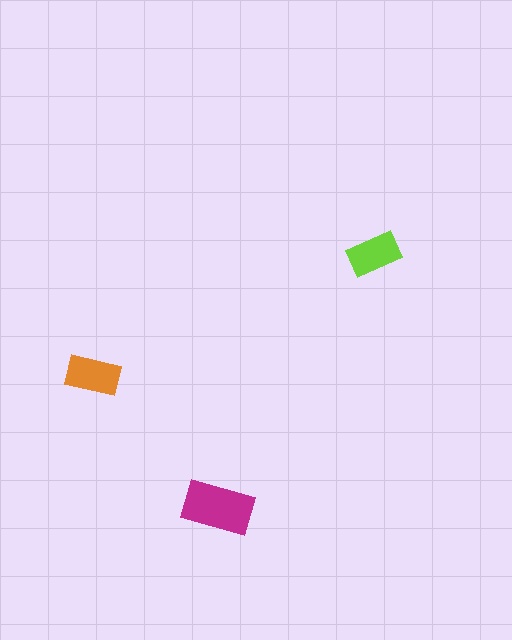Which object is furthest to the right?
The lime rectangle is rightmost.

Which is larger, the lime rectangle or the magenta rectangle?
The magenta one.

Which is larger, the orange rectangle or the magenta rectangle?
The magenta one.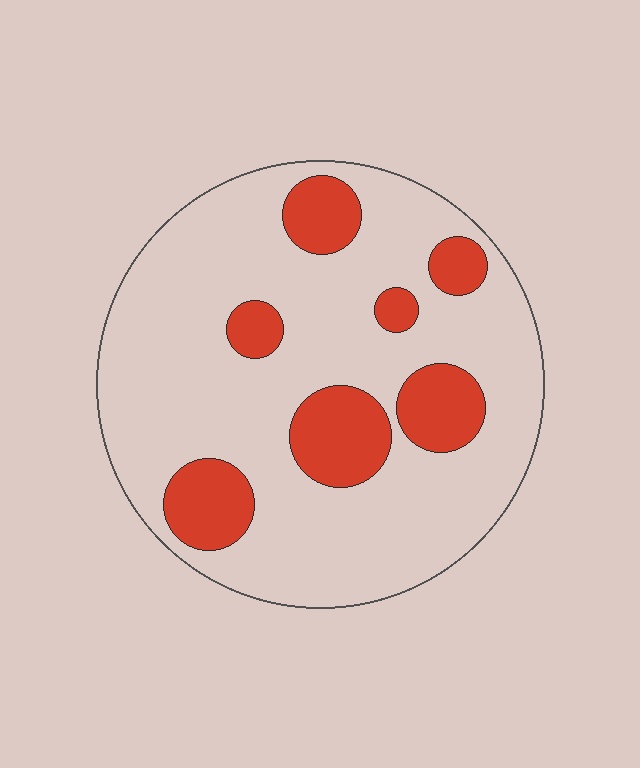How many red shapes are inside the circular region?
7.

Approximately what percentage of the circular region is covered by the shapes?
Approximately 20%.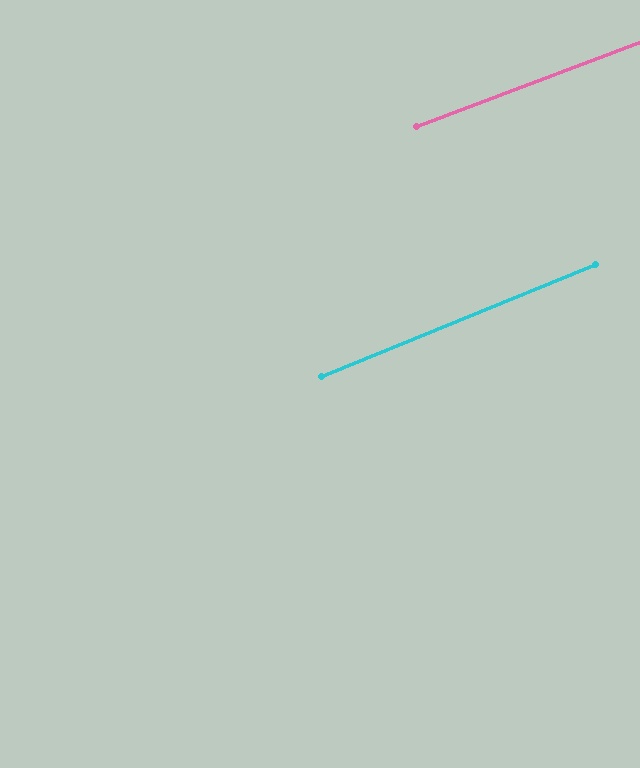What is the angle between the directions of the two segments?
Approximately 2 degrees.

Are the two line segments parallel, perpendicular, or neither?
Parallel — their directions differ by only 1.6°.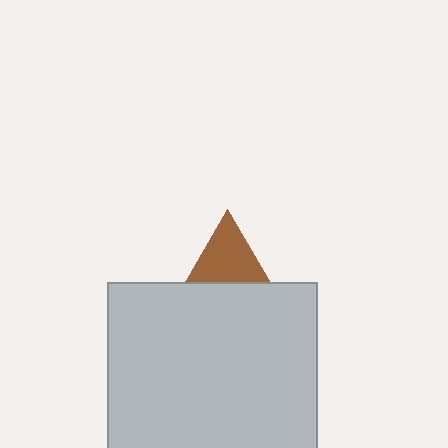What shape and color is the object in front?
The object in front is a light gray square.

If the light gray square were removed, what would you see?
You would see the complete brown triangle.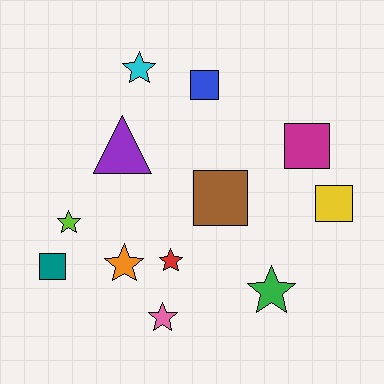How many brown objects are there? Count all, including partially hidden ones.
There is 1 brown object.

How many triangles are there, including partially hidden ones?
There is 1 triangle.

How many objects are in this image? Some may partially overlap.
There are 12 objects.